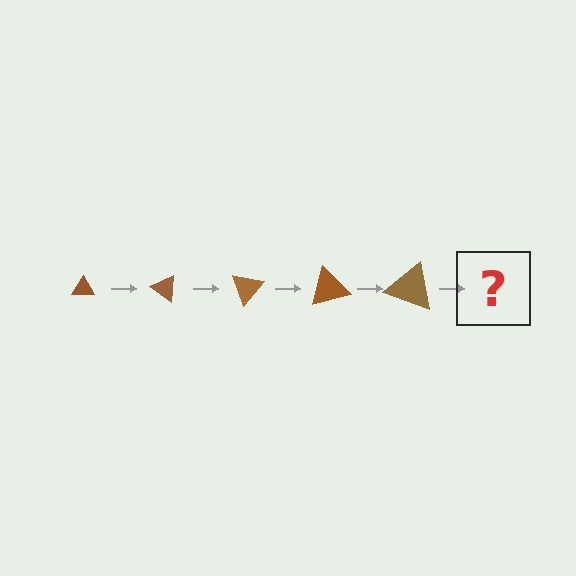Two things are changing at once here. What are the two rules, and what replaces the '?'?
The two rules are that the triangle grows larger each step and it rotates 35 degrees each step. The '?' should be a triangle, larger than the previous one and rotated 175 degrees from the start.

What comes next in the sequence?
The next element should be a triangle, larger than the previous one and rotated 175 degrees from the start.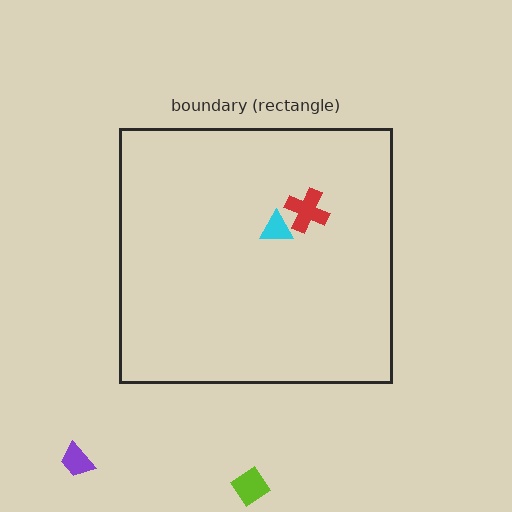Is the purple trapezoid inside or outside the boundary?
Outside.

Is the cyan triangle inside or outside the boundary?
Inside.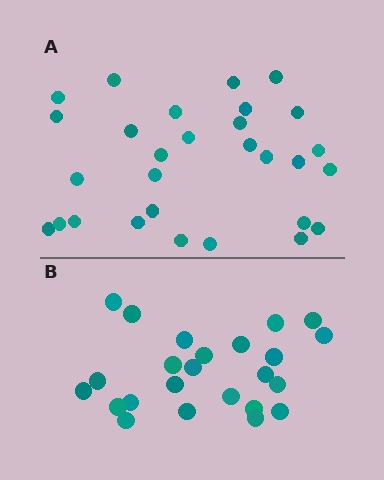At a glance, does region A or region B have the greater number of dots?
Region A (the top region) has more dots.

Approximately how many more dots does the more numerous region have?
Region A has about 5 more dots than region B.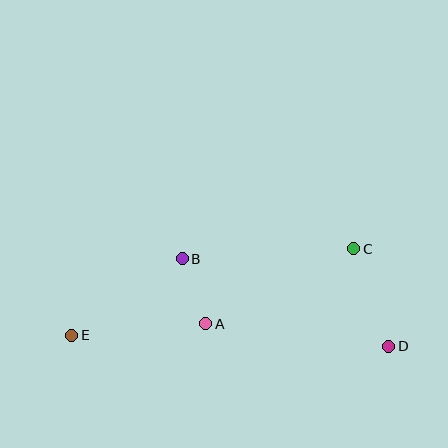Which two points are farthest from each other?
Points D and E are farthest from each other.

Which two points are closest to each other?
Points A and B are closest to each other.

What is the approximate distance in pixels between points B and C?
The distance between B and C is approximately 172 pixels.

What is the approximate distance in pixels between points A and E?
The distance between A and E is approximately 135 pixels.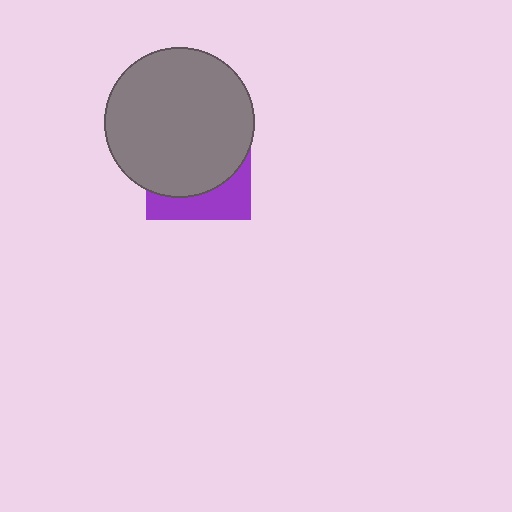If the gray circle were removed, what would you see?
You would see the complete purple square.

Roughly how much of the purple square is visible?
A small part of it is visible (roughly 30%).